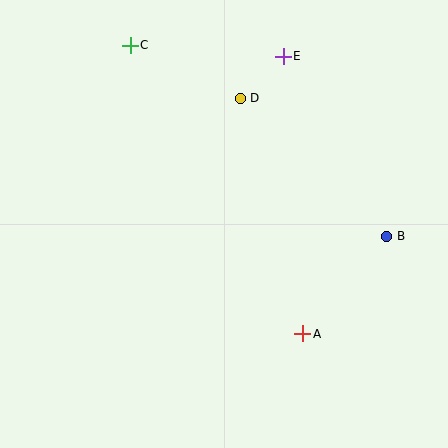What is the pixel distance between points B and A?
The distance between B and A is 128 pixels.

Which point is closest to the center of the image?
Point D at (240, 98) is closest to the center.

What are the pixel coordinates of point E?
Point E is at (283, 56).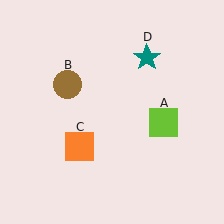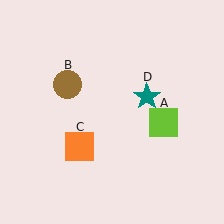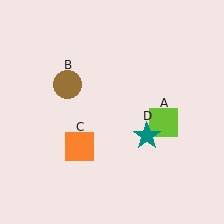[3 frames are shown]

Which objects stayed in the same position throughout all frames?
Lime square (object A) and brown circle (object B) and orange square (object C) remained stationary.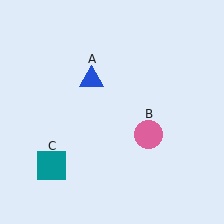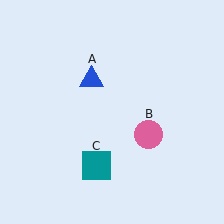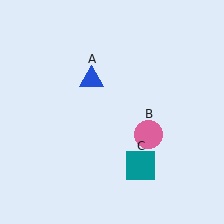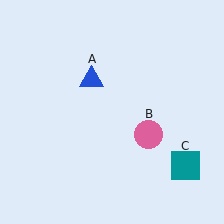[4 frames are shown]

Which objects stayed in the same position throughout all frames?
Blue triangle (object A) and pink circle (object B) remained stationary.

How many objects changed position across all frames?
1 object changed position: teal square (object C).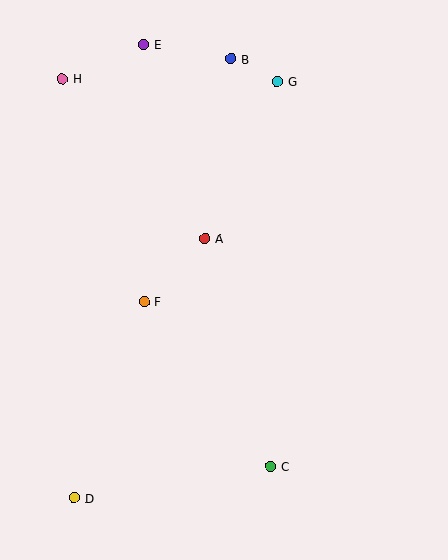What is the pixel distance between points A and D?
The distance between A and D is 291 pixels.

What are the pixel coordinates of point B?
Point B is at (231, 59).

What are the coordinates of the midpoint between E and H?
The midpoint between E and H is at (103, 62).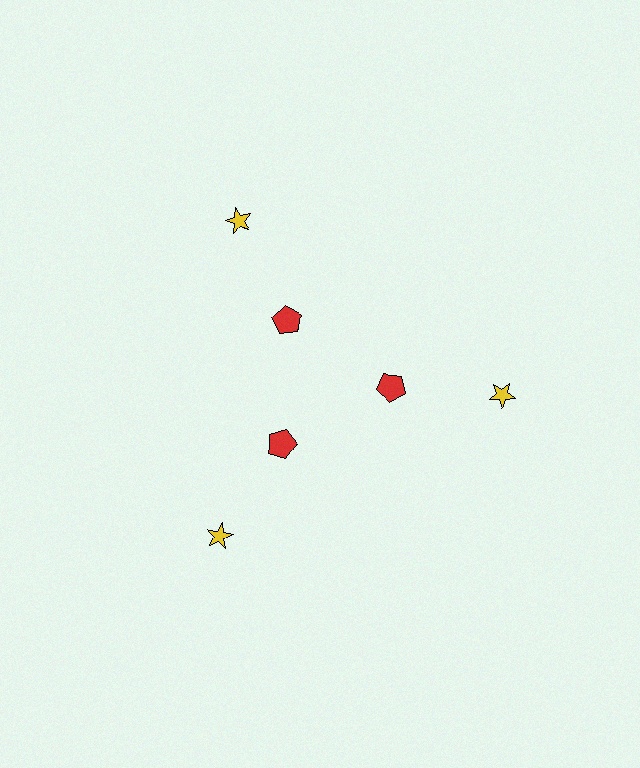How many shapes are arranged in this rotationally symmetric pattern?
There are 6 shapes, arranged in 3 groups of 2.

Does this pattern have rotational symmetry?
Yes, this pattern has 3-fold rotational symmetry. It looks the same after rotating 120 degrees around the center.